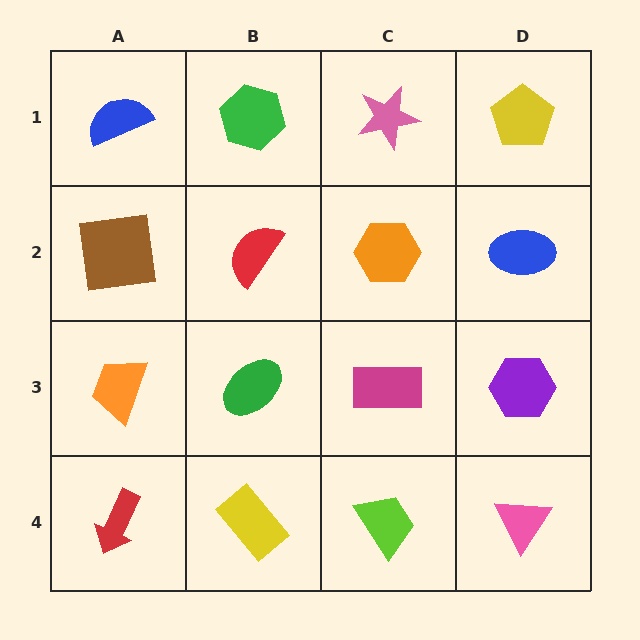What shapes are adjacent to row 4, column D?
A purple hexagon (row 3, column D), a lime trapezoid (row 4, column C).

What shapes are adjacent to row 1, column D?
A blue ellipse (row 2, column D), a pink star (row 1, column C).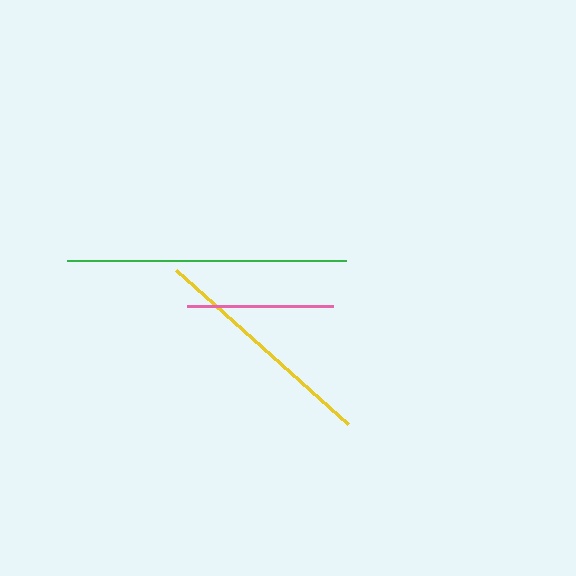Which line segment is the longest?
The green line is the longest at approximately 279 pixels.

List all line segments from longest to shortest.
From longest to shortest: green, yellow, pink.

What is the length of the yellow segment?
The yellow segment is approximately 230 pixels long.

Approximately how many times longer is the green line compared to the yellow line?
The green line is approximately 1.2 times the length of the yellow line.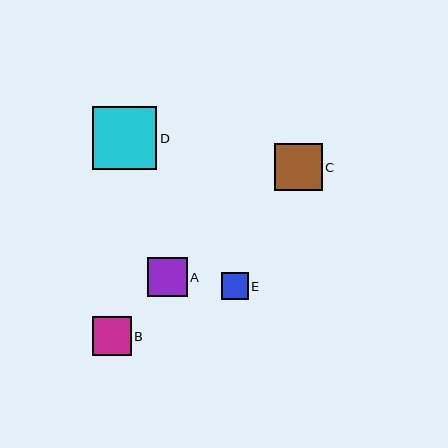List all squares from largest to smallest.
From largest to smallest: D, C, A, B, E.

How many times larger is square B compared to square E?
Square B is approximately 1.5 times the size of square E.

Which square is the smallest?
Square E is the smallest with a size of approximately 26 pixels.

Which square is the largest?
Square D is the largest with a size of approximately 64 pixels.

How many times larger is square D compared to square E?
Square D is approximately 2.4 times the size of square E.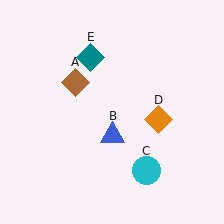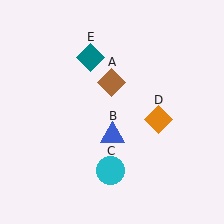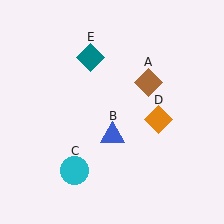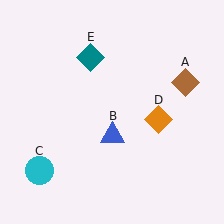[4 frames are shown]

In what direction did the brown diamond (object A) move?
The brown diamond (object A) moved right.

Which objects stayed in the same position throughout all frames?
Blue triangle (object B) and orange diamond (object D) and teal diamond (object E) remained stationary.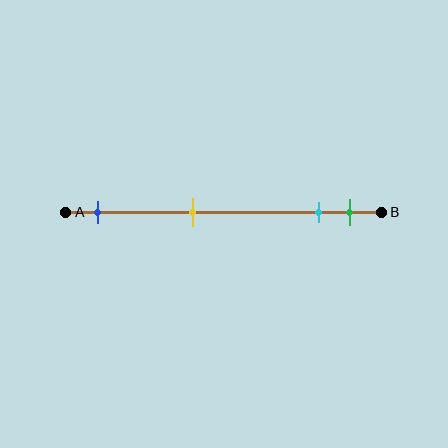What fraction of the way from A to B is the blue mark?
The blue mark is approximately 10% (0.1) of the way from A to B.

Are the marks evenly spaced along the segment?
No, the marks are not evenly spaced.